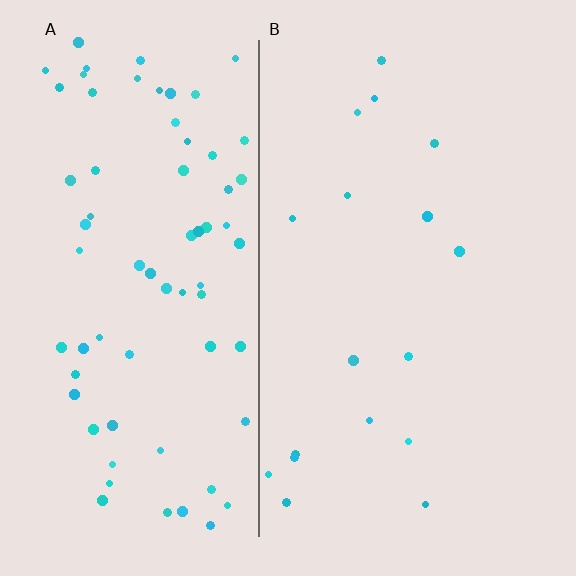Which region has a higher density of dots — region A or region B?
A (the left).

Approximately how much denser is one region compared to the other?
Approximately 4.1× — region A over region B.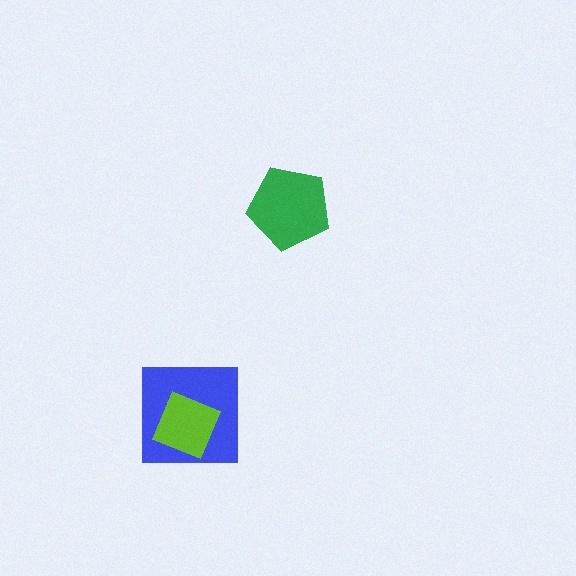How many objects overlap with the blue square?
1 object overlaps with the blue square.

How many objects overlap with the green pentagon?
0 objects overlap with the green pentagon.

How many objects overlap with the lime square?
1 object overlaps with the lime square.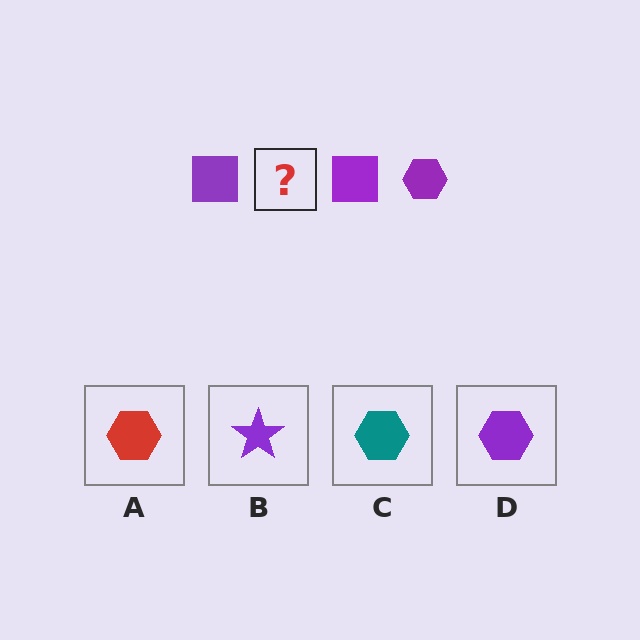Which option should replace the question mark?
Option D.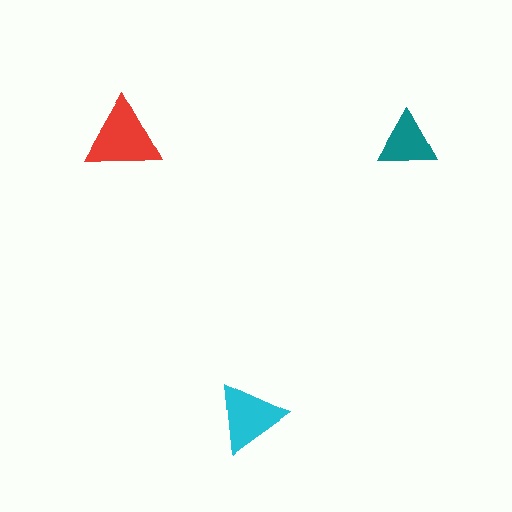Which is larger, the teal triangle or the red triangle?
The red one.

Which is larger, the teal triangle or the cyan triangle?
The cyan one.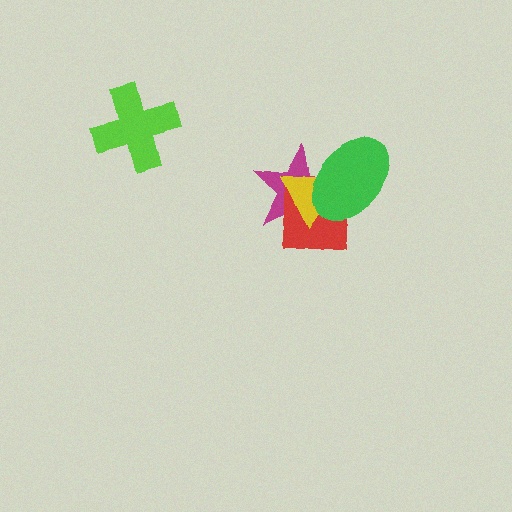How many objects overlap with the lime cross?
0 objects overlap with the lime cross.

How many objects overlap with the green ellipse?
3 objects overlap with the green ellipse.